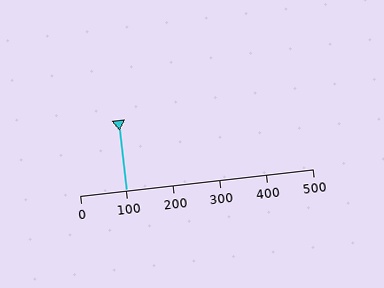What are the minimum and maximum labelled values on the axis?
The axis runs from 0 to 500.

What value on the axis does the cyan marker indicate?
The marker indicates approximately 100.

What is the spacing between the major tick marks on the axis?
The major ticks are spaced 100 apart.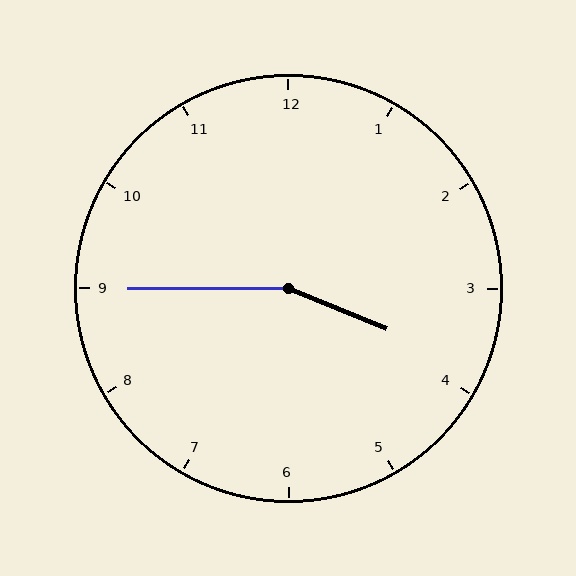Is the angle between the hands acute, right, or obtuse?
It is obtuse.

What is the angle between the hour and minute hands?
Approximately 158 degrees.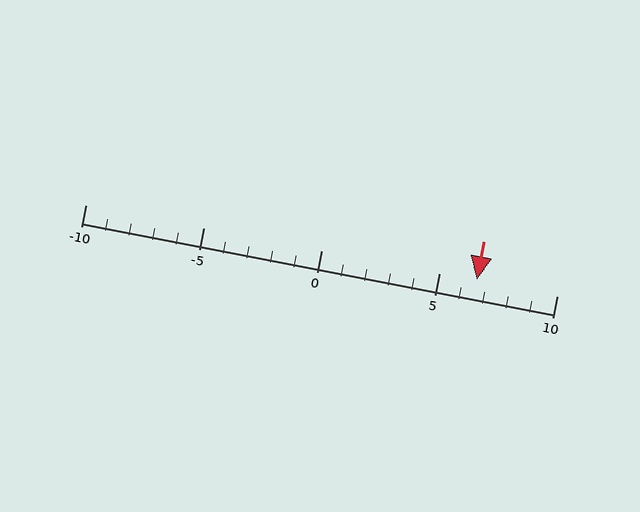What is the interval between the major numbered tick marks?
The major tick marks are spaced 5 units apart.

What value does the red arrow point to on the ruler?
The red arrow points to approximately 7.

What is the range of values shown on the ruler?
The ruler shows values from -10 to 10.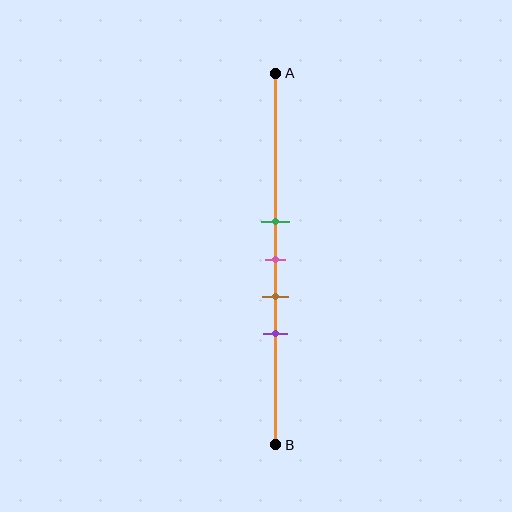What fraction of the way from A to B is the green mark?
The green mark is approximately 40% (0.4) of the way from A to B.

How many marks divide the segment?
There are 4 marks dividing the segment.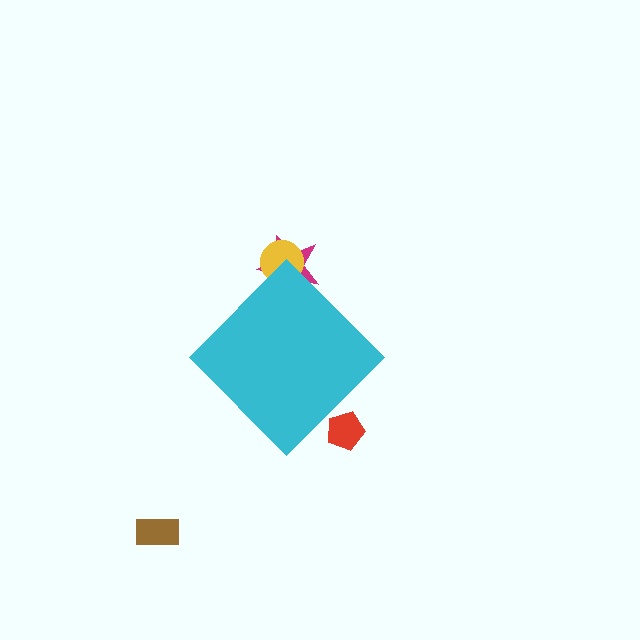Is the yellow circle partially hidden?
Yes, the yellow circle is partially hidden behind the cyan diamond.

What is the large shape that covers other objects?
A cyan diamond.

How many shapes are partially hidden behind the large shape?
3 shapes are partially hidden.